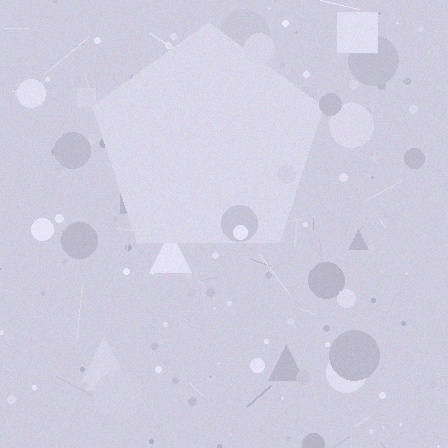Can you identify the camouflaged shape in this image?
The camouflaged shape is a pentagon.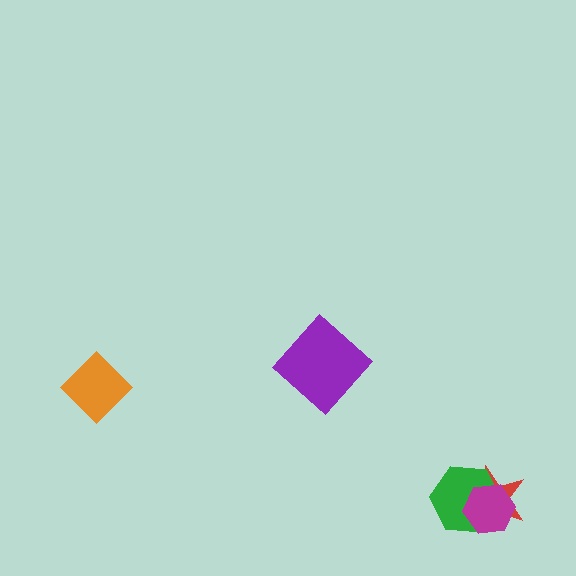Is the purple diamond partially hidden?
No, no other shape covers it.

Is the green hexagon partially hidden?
Yes, it is partially covered by another shape.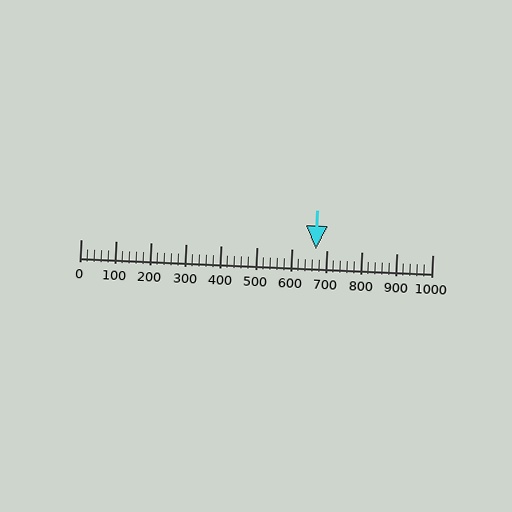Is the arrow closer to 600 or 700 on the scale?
The arrow is closer to 700.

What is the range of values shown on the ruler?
The ruler shows values from 0 to 1000.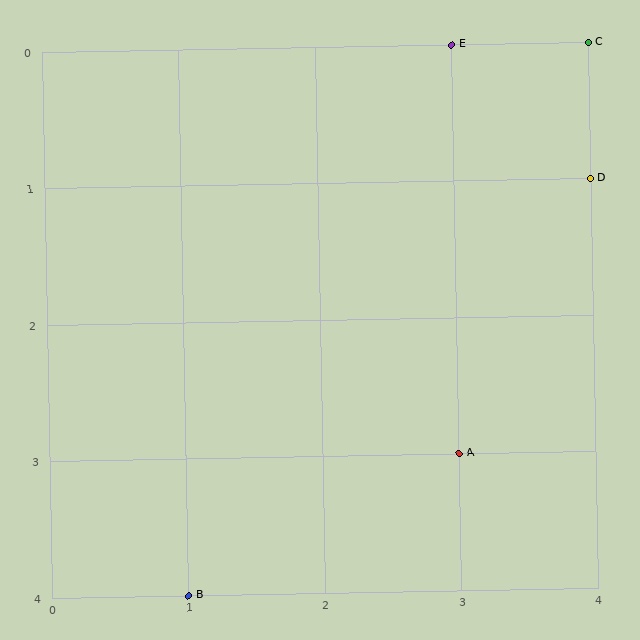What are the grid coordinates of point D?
Point D is at grid coordinates (4, 1).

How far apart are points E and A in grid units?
Points E and A are 3 rows apart.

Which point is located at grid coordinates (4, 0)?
Point C is at (4, 0).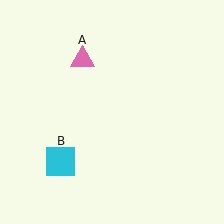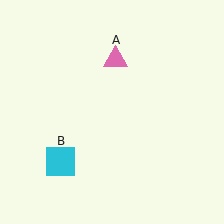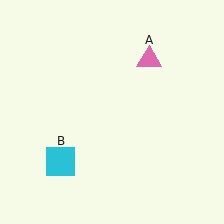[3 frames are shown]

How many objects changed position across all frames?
1 object changed position: pink triangle (object A).